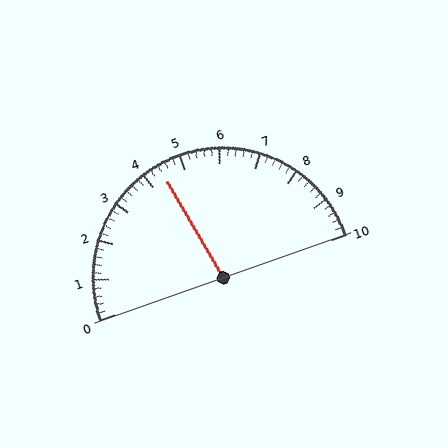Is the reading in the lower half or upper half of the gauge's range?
The reading is in the lower half of the range (0 to 10).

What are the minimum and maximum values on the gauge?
The gauge ranges from 0 to 10.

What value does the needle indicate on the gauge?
The needle indicates approximately 4.4.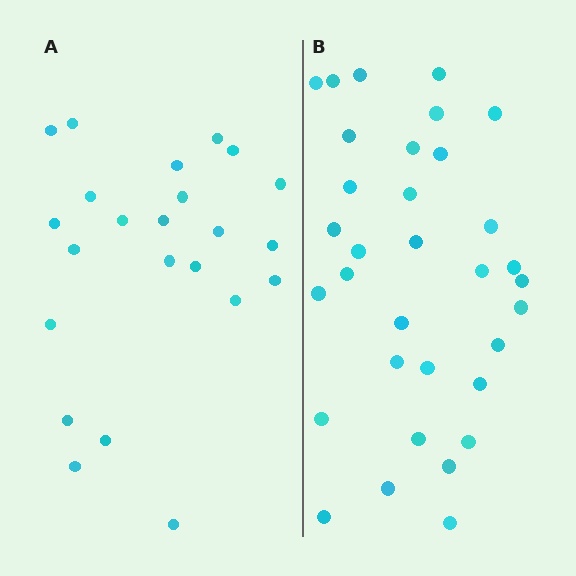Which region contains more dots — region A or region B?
Region B (the right region) has more dots.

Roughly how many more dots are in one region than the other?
Region B has roughly 10 or so more dots than region A.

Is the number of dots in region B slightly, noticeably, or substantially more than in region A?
Region B has noticeably more, but not dramatically so. The ratio is roughly 1.4 to 1.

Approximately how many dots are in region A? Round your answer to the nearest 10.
About 20 dots. (The exact count is 23, which rounds to 20.)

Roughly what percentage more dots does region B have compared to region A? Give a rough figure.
About 45% more.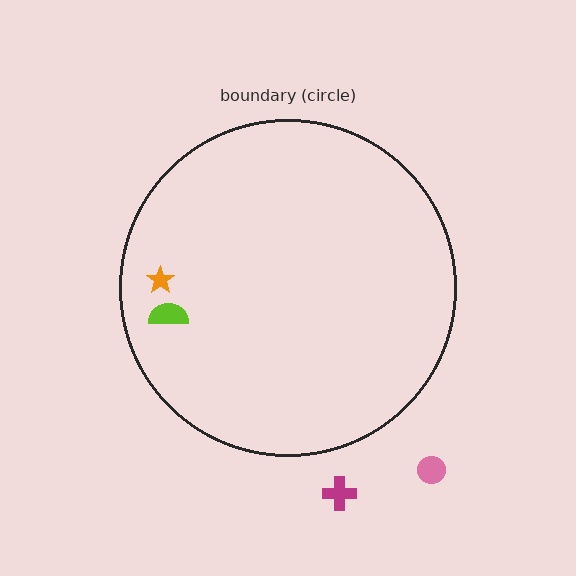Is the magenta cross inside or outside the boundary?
Outside.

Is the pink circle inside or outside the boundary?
Outside.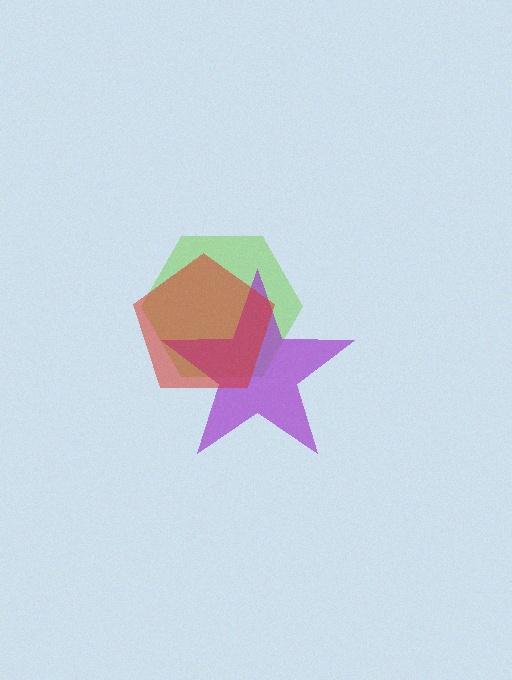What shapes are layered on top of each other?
The layered shapes are: a lime hexagon, a purple star, a red pentagon.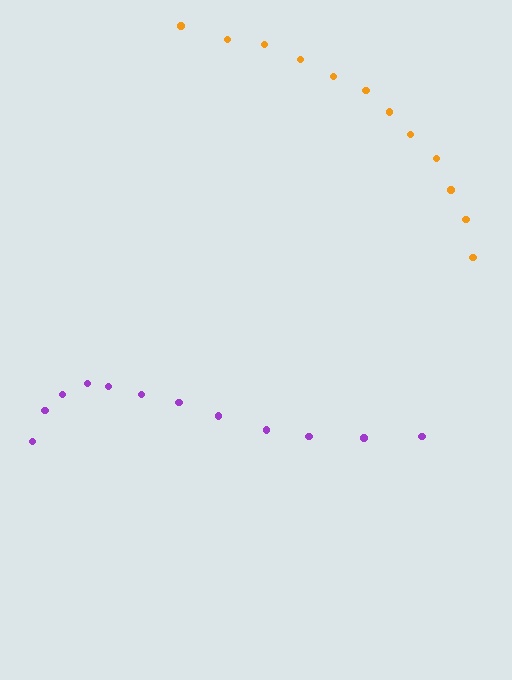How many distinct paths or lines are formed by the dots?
There are 2 distinct paths.